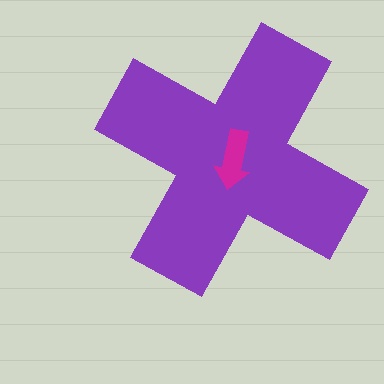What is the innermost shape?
The magenta arrow.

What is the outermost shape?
The purple cross.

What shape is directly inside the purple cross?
The magenta arrow.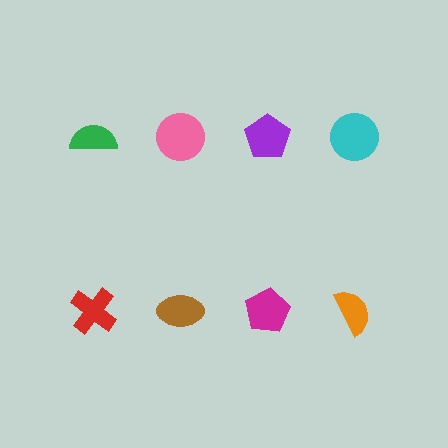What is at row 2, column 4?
An orange semicircle.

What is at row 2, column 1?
A red cross.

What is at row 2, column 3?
A magenta pentagon.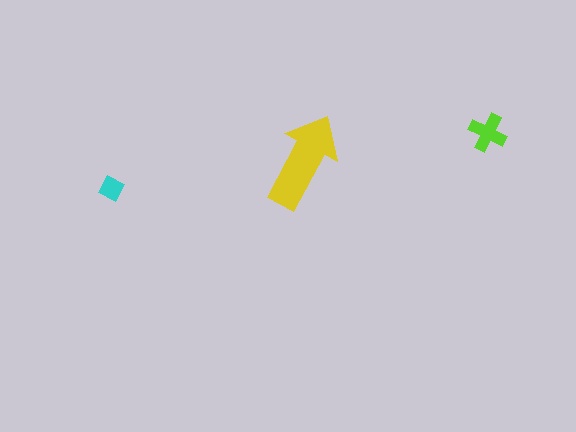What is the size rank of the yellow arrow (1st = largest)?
1st.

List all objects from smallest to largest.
The cyan diamond, the lime cross, the yellow arrow.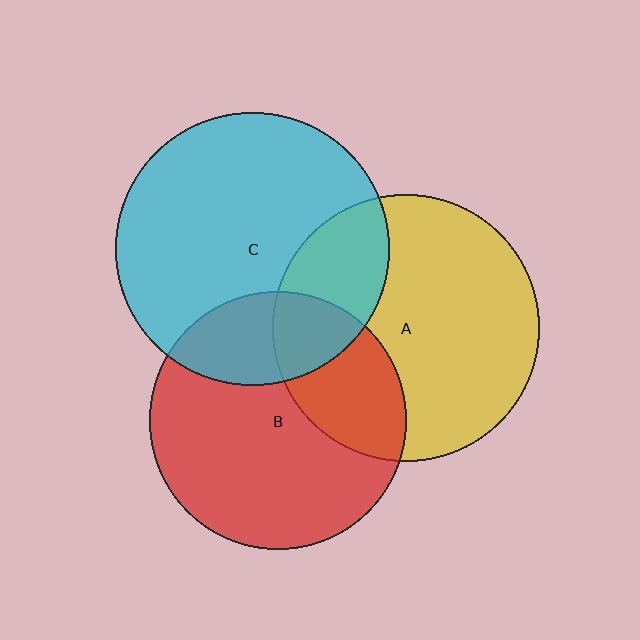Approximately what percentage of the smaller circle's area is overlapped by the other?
Approximately 30%.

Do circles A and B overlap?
Yes.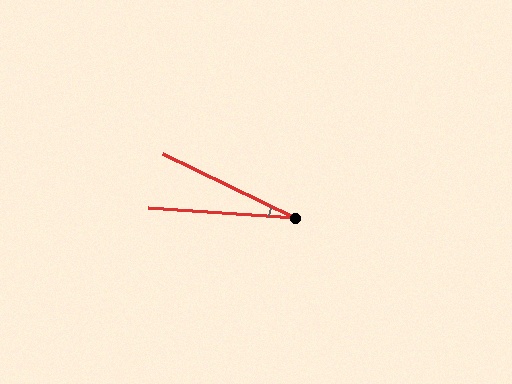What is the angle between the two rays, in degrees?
Approximately 22 degrees.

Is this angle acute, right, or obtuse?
It is acute.